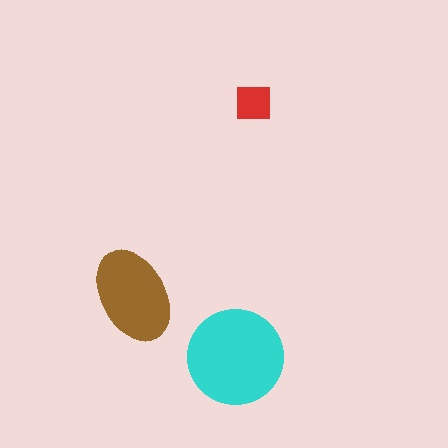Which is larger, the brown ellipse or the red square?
The brown ellipse.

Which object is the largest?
The cyan circle.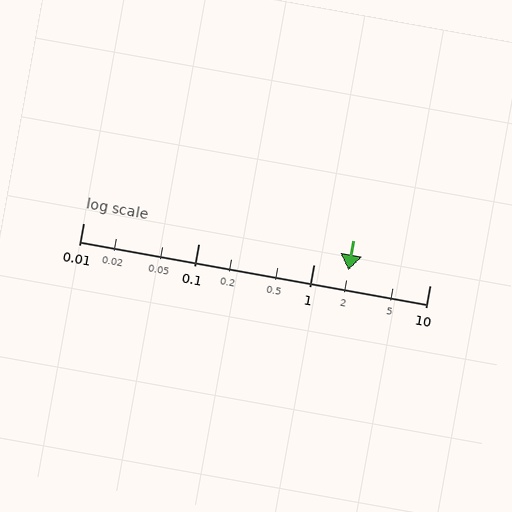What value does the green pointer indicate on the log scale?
The pointer indicates approximately 2.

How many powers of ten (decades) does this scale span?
The scale spans 3 decades, from 0.01 to 10.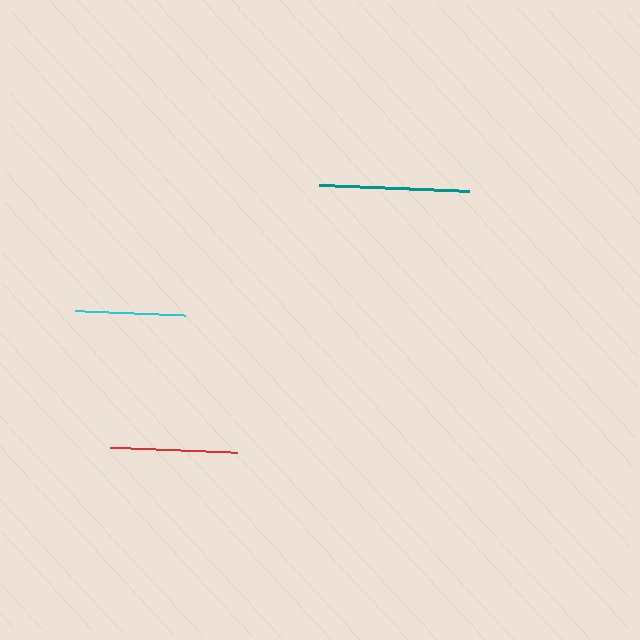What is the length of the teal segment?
The teal segment is approximately 150 pixels long.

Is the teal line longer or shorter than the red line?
The teal line is longer than the red line.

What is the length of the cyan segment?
The cyan segment is approximately 110 pixels long.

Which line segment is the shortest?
The cyan line is the shortest at approximately 110 pixels.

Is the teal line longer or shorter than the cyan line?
The teal line is longer than the cyan line.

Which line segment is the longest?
The teal line is the longest at approximately 150 pixels.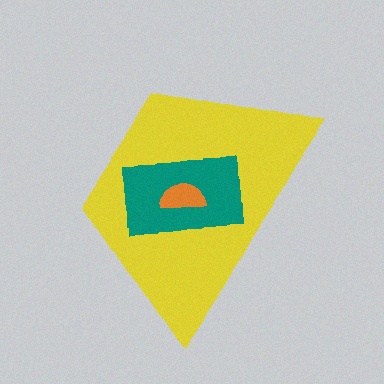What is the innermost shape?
The orange semicircle.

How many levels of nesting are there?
3.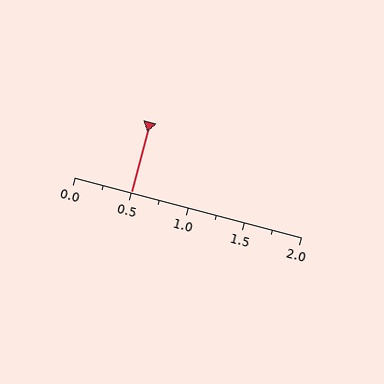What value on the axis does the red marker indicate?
The marker indicates approximately 0.5.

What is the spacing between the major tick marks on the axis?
The major ticks are spaced 0.5 apart.